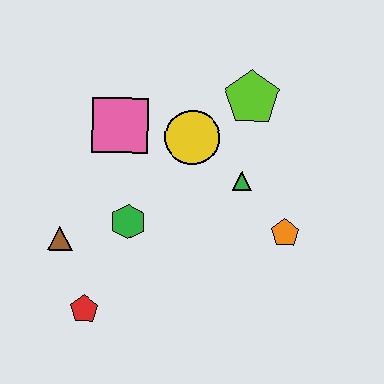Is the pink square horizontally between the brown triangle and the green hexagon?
Yes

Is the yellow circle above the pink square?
No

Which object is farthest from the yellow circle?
The red pentagon is farthest from the yellow circle.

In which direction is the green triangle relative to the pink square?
The green triangle is to the right of the pink square.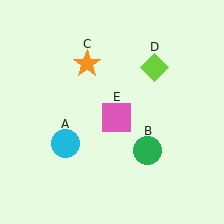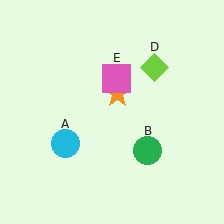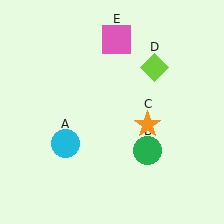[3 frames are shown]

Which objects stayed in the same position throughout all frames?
Cyan circle (object A) and green circle (object B) and lime diamond (object D) remained stationary.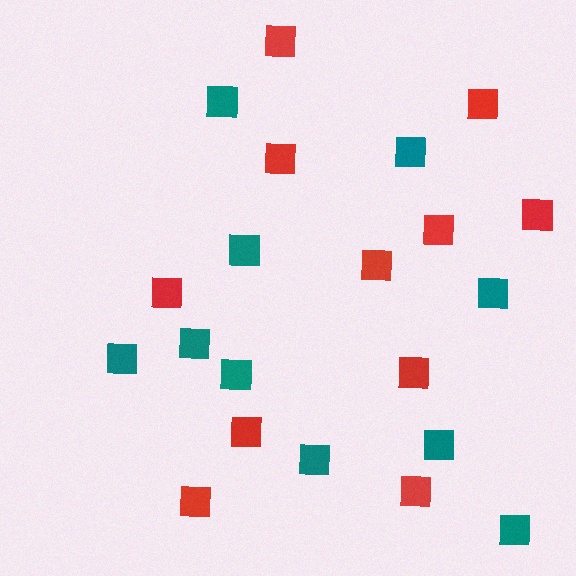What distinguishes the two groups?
There are 2 groups: one group of red squares (11) and one group of teal squares (10).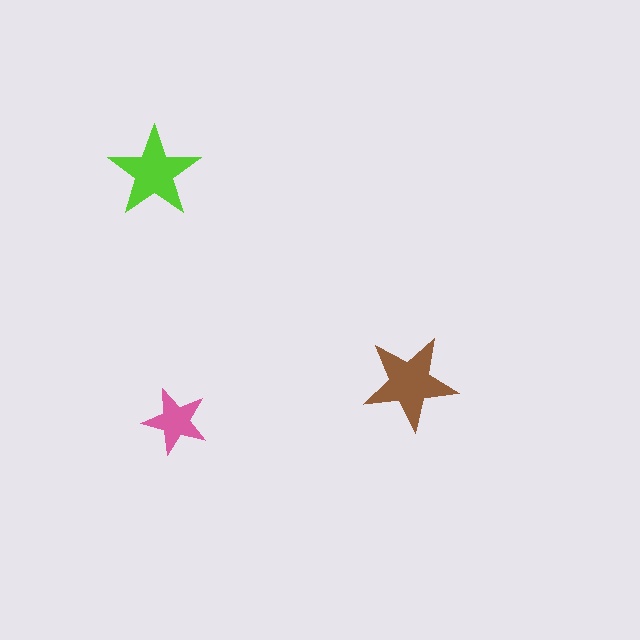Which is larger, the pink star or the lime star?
The lime one.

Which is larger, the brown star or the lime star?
The brown one.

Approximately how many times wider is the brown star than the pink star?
About 1.5 times wider.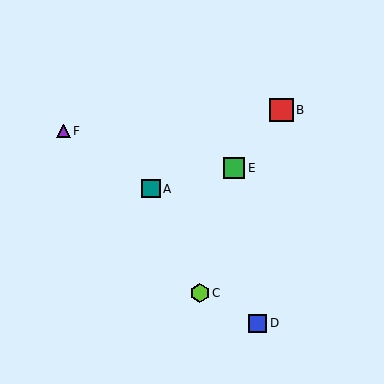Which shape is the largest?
The red square (labeled B) is the largest.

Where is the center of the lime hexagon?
The center of the lime hexagon is at (200, 293).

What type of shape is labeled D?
Shape D is a blue square.